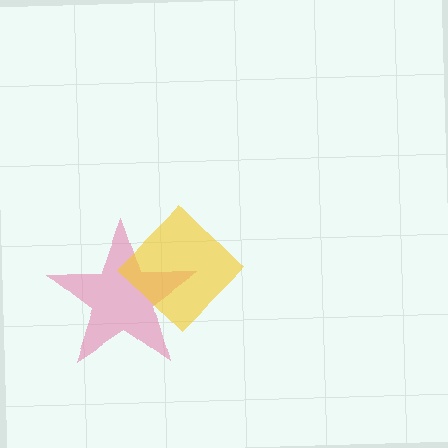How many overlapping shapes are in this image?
There are 2 overlapping shapes in the image.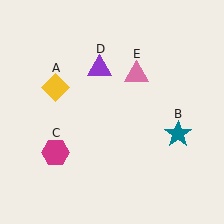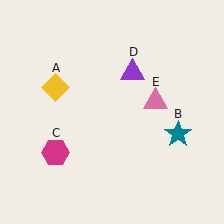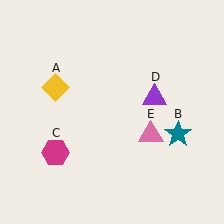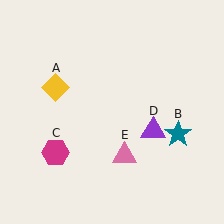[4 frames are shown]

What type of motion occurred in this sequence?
The purple triangle (object D), pink triangle (object E) rotated clockwise around the center of the scene.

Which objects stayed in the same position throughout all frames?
Yellow diamond (object A) and teal star (object B) and magenta hexagon (object C) remained stationary.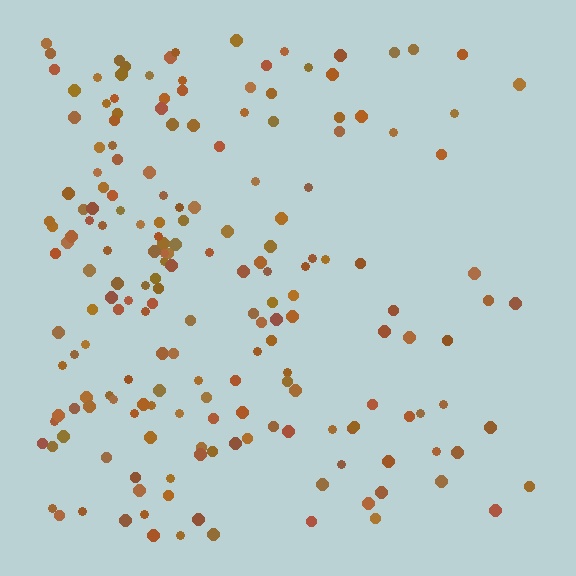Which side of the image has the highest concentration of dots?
The left.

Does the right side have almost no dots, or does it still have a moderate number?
Still a moderate number, just noticeably fewer than the left.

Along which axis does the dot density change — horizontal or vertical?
Horizontal.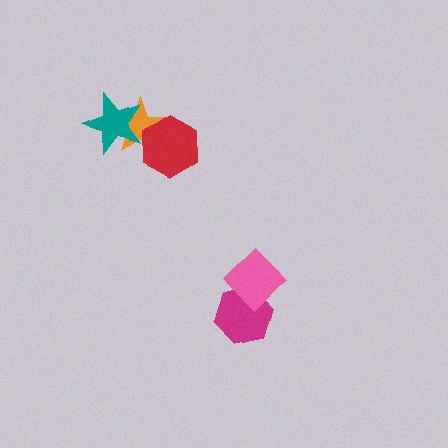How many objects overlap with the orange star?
2 objects overlap with the orange star.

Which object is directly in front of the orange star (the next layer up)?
The teal star is directly in front of the orange star.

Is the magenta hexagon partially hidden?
Yes, it is partially covered by another shape.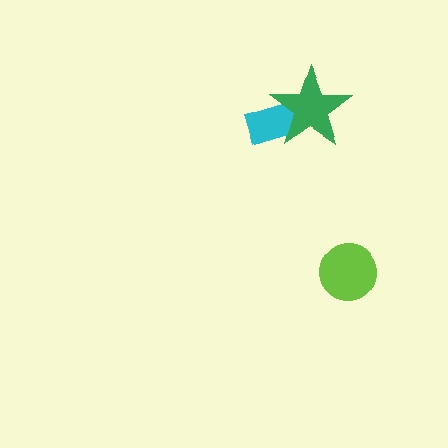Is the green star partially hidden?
No, no other shape covers it.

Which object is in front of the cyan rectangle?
The green star is in front of the cyan rectangle.